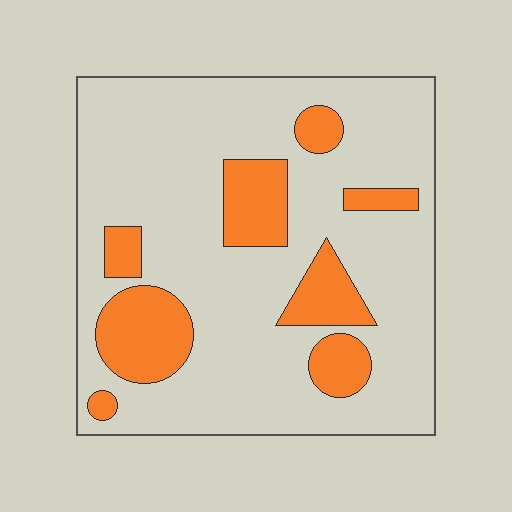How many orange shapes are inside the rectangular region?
8.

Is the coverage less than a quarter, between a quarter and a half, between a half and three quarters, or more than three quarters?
Less than a quarter.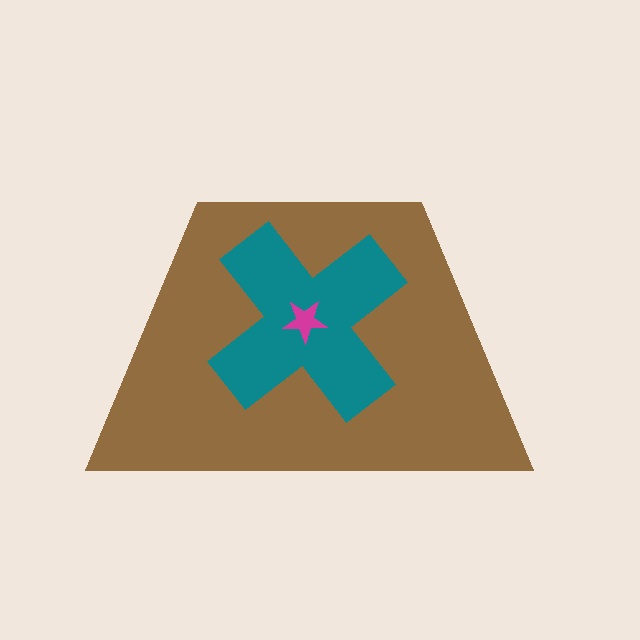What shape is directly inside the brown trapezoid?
The teal cross.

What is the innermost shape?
The magenta star.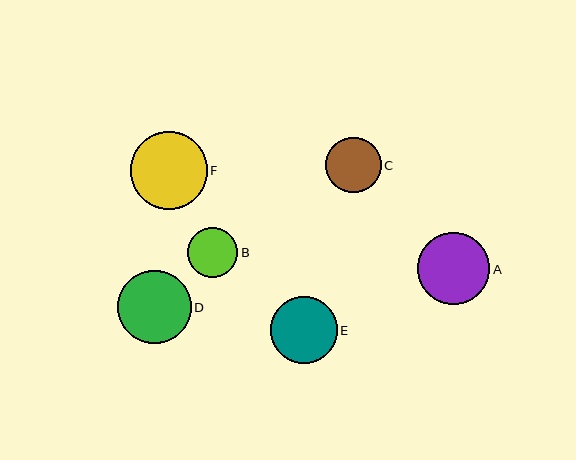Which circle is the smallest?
Circle B is the smallest with a size of approximately 50 pixels.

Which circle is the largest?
Circle F is the largest with a size of approximately 77 pixels.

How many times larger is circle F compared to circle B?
Circle F is approximately 1.5 times the size of circle B.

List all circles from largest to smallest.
From largest to smallest: F, D, A, E, C, B.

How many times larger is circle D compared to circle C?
Circle D is approximately 1.3 times the size of circle C.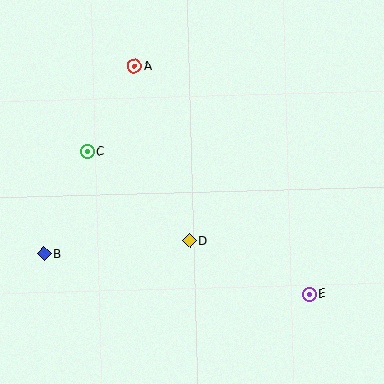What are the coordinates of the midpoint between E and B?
The midpoint between E and B is at (176, 274).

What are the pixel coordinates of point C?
Point C is at (87, 152).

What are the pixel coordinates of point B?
Point B is at (44, 254).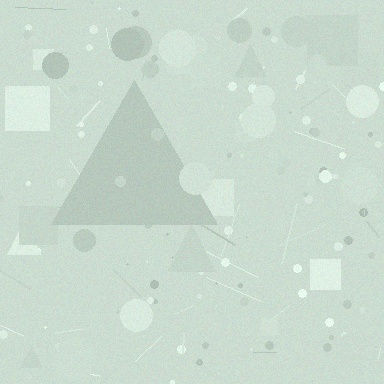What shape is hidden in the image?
A triangle is hidden in the image.